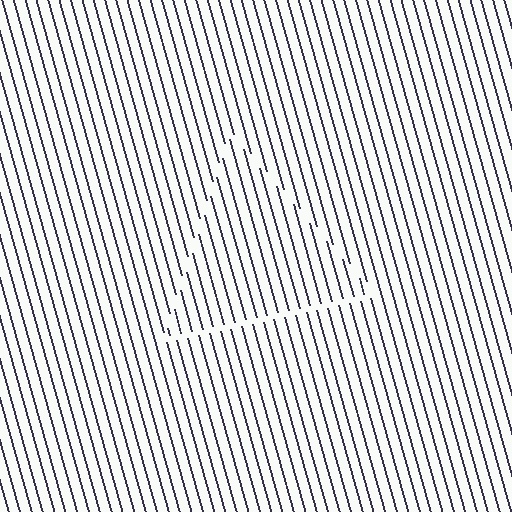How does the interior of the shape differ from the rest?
The interior of the shape contains the same grating, shifted by half a period — the contour is defined by the phase discontinuity where line-ends from the inner and outer gratings abut.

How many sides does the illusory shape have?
3 sides — the line-ends trace a triangle.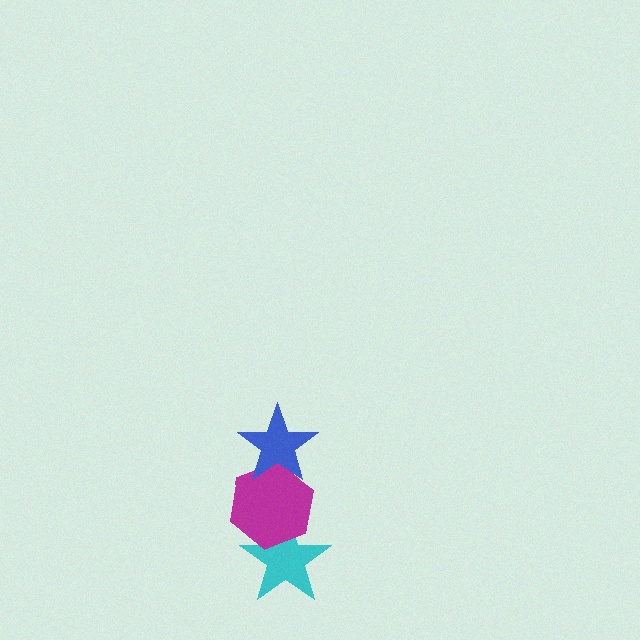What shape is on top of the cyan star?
The magenta hexagon is on top of the cyan star.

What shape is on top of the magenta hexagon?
The blue star is on top of the magenta hexagon.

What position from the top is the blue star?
The blue star is 1st from the top.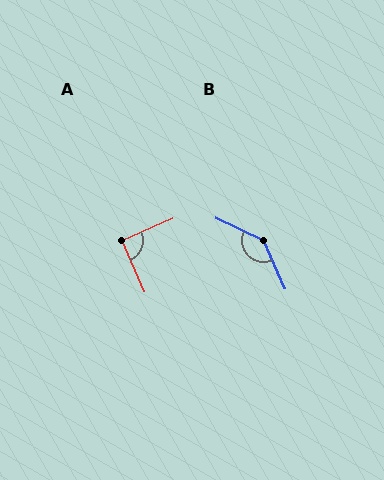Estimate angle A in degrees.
Approximately 90 degrees.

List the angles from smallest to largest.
A (90°), B (139°).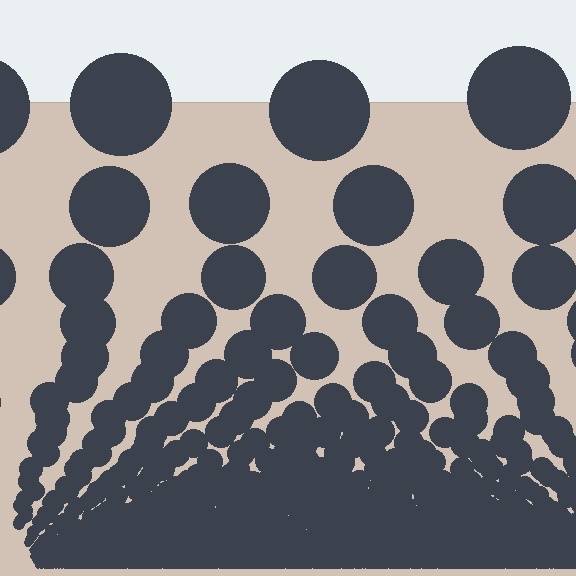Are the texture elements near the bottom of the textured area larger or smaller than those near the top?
Smaller. The gradient is inverted — elements near the bottom are smaller and denser.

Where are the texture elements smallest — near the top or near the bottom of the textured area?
Near the bottom.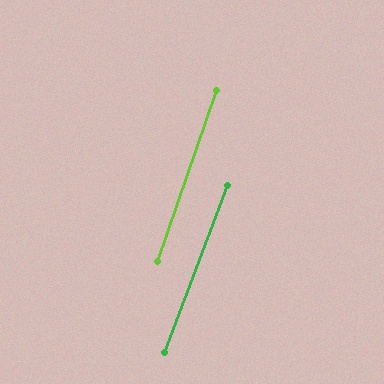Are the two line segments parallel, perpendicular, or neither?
Parallel — their directions differ by only 1.7°.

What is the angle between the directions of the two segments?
Approximately 2 degrees.